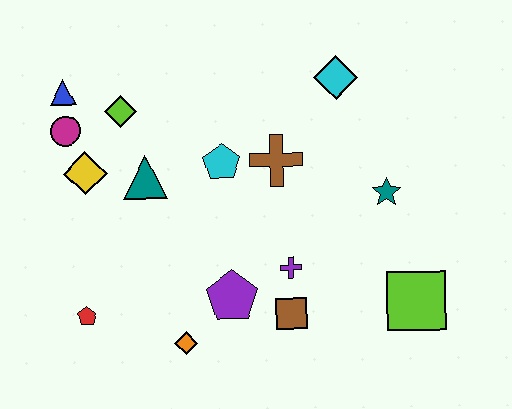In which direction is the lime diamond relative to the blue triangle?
The lime diamond is to the right of the blue triangle.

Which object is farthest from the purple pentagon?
The blue triangle is farthest from the purple pentagon.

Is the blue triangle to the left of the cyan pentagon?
Yes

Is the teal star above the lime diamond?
No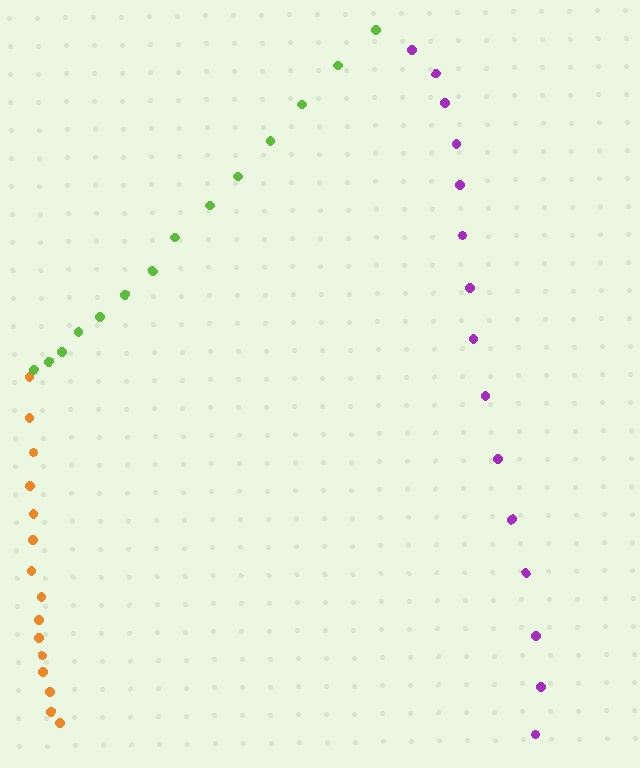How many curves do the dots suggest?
There are 3 distinct paths.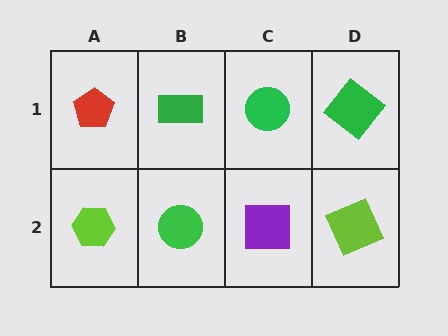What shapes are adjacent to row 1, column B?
A green circle (row 2, column B), a red pentagon (row 1, column A), a green circle (row 1, column C).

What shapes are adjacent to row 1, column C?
A purple square (row 2, column C), a green rectangle (row 1, column B), a green diamond (row 1, column D).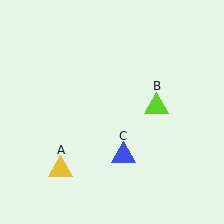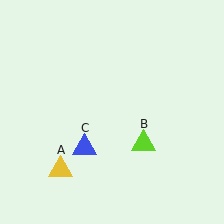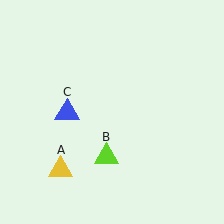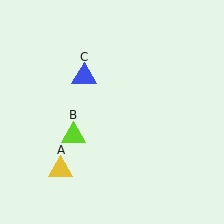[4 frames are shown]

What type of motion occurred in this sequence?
The lime triangle (object B), blue triangle (object C) rotated clockwise around the center of the scene.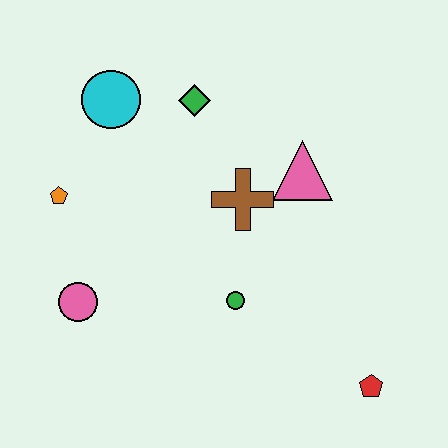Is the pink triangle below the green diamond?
Yes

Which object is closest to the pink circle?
The orange pentagon is closest to the pink circle.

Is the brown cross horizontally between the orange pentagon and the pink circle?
No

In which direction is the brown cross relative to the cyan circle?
The brown cross is to the right of the cyan circle.